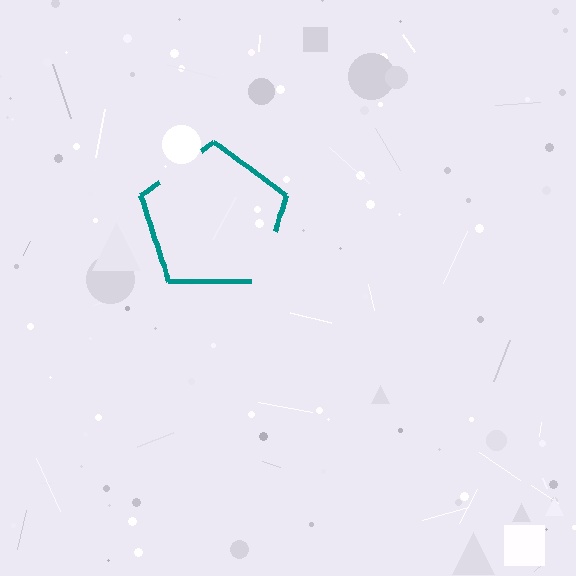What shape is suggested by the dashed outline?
The dashed outline suggests a pentagon.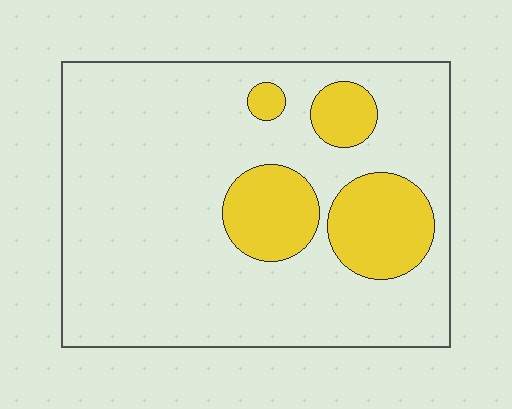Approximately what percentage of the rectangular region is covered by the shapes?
Approximately 20%.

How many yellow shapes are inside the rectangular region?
4.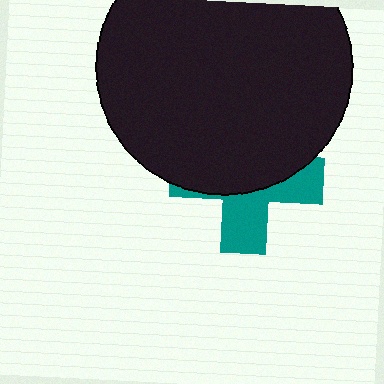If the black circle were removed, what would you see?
You would see the complete teal cross.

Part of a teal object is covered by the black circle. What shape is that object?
It is a cross.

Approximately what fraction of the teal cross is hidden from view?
Roughly 60% of the teal cross is hidden behind the black circle.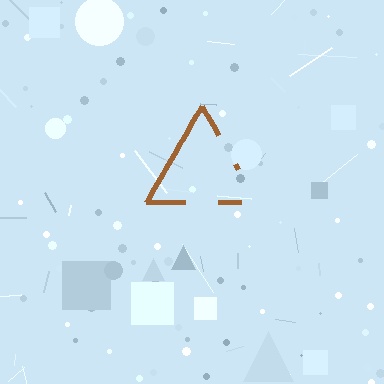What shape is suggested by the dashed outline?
The dashed outline suggests a triangle.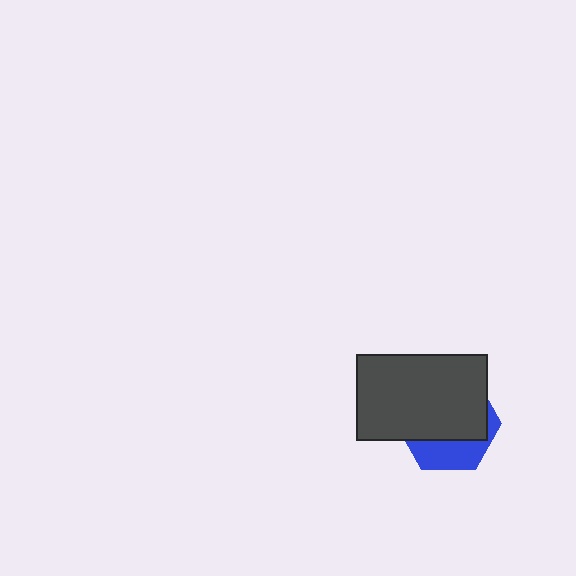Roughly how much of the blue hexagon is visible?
A small part of it is visible (roughly 31%).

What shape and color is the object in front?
The object in front is a dark gray rectangle.